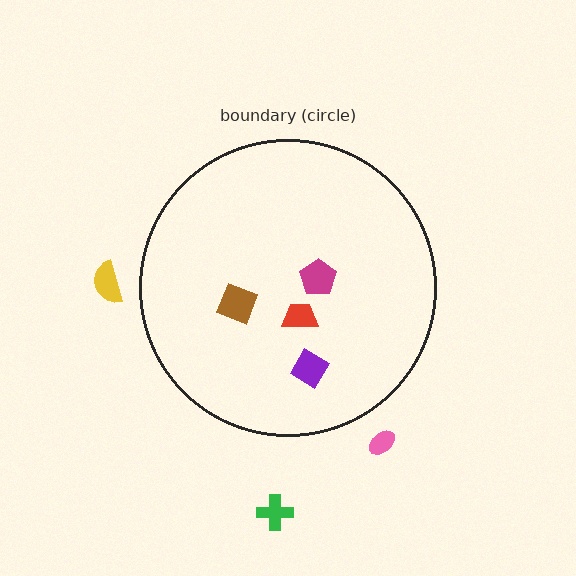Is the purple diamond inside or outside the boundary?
Inside.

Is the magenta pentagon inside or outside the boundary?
Inside.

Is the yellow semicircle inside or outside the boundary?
Outside.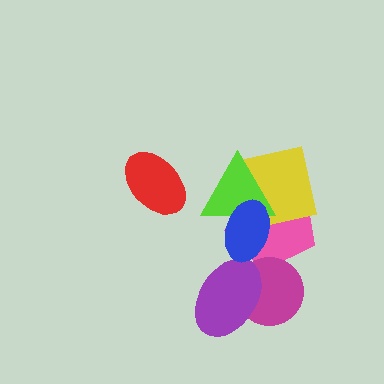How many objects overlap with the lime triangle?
3 objects overlap with the lime triangle.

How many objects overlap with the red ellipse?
0 objects overlap with the red ellipse.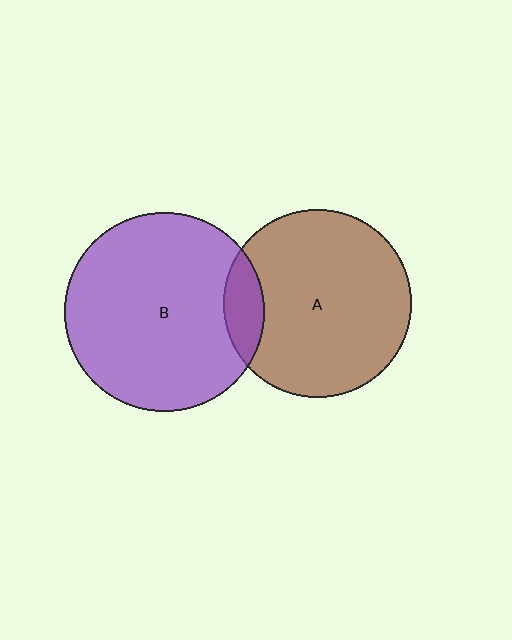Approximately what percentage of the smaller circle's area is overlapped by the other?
Approximately 10%.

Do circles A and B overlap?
Yes.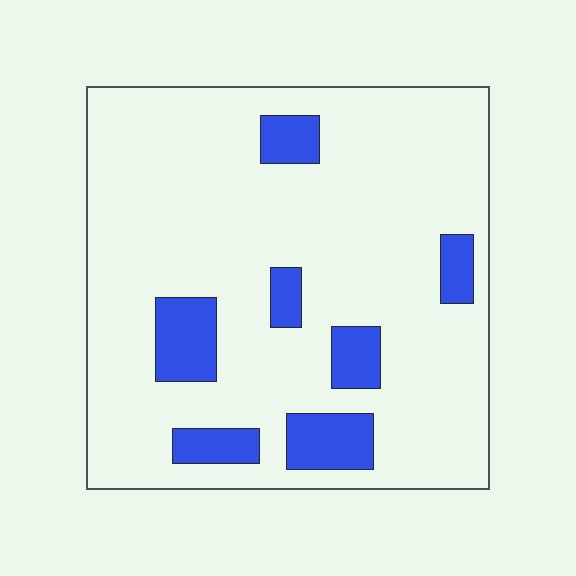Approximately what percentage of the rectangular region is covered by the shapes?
Approximately 15%.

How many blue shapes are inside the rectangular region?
7.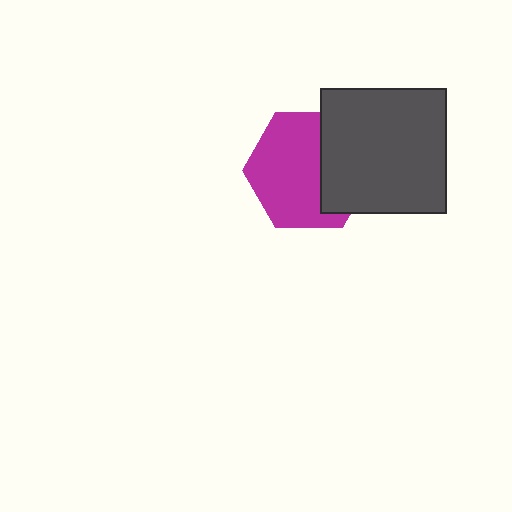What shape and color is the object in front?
The object in front is a dark gray rectangle.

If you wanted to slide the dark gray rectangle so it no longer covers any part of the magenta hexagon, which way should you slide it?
Slide it right — that is the most direct way to separate the two shapes.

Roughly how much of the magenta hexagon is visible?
About half of it is visible (roughly 64%).